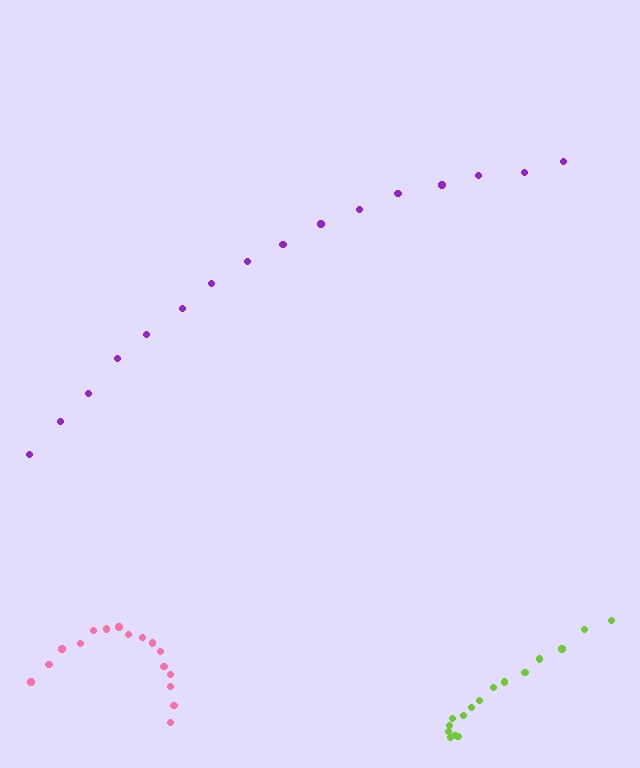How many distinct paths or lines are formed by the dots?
There are 3 distinct paths.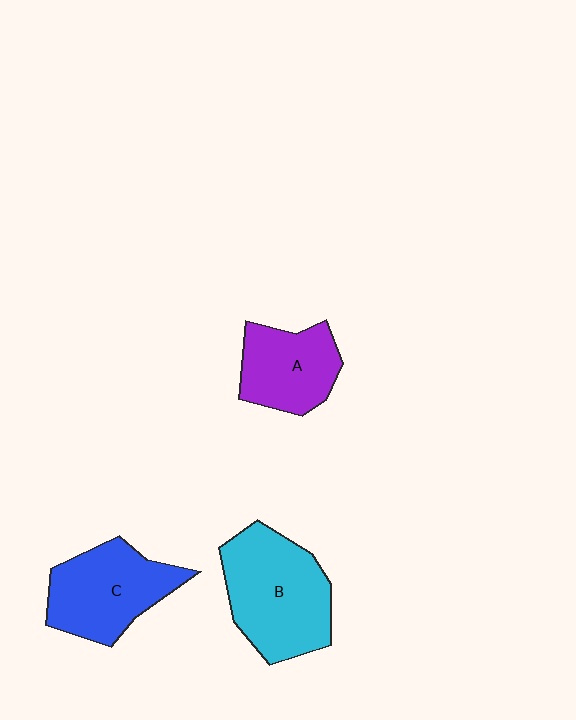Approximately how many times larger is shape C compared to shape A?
Approximately 1.2 times.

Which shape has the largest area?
Shape B (cyan).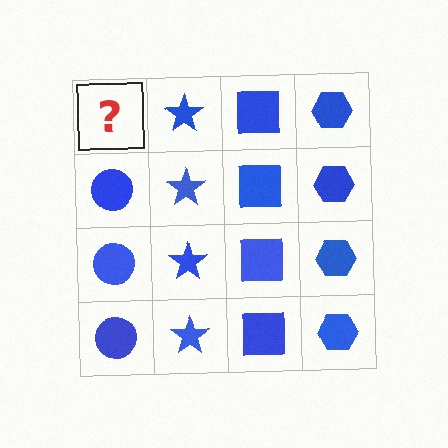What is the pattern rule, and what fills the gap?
The rule is that each column has a consistent shape. The gap should be filled with a blue circle.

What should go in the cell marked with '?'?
The missing cell should contain a blue circle.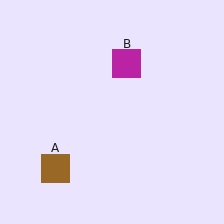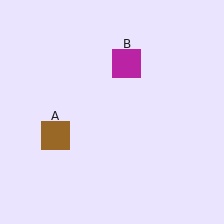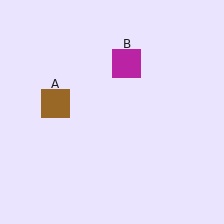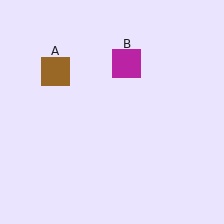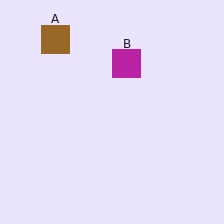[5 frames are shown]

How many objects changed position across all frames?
1 object changed position: brown square (object A).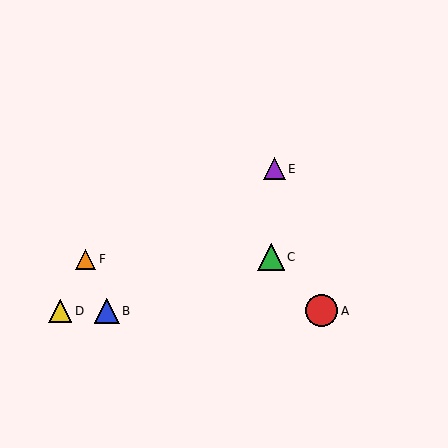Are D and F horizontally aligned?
No, D is at y≈311 and F is at y≈259.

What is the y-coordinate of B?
Object B is at y≈311.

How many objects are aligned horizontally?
3 objects (A, B, D) are aligned horizontally.